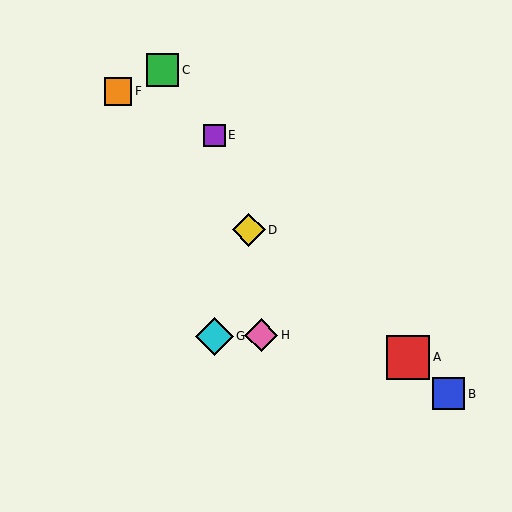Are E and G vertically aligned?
Yes, both are at x≈214.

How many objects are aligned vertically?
2 objects (E, G) are aligned vertically.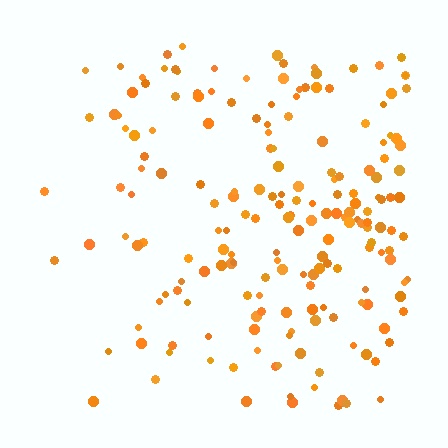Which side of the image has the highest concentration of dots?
The right.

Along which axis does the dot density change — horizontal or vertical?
Horizontal.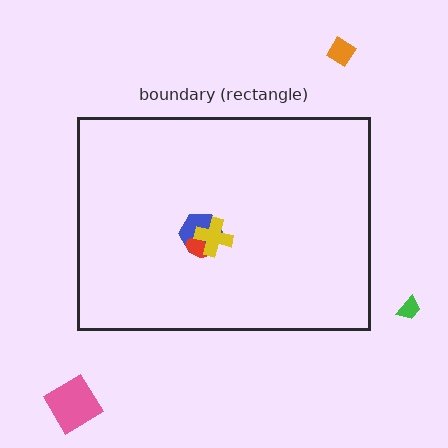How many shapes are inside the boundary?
3 inside, 3 outside.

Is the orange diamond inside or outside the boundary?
Outside.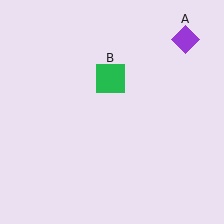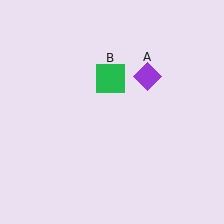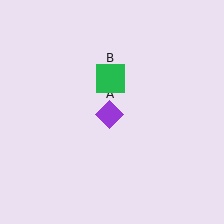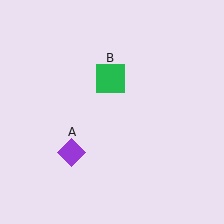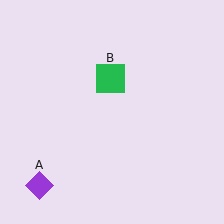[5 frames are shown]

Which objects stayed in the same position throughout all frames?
Green square (object B) remained stationary.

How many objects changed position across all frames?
1 object changed position: purple diamond (object A).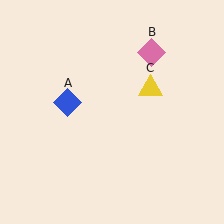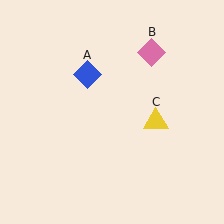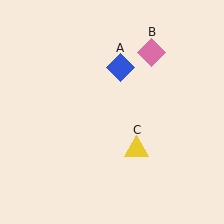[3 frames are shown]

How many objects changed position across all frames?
2 objects changed position: blue diamond (object A), yellow triangle (object C).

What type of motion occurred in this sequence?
The blue diamond (object A), yellow triangle (object C) rotated clockwise around the center of the scene.